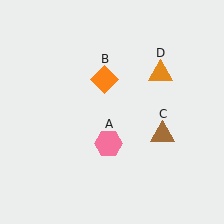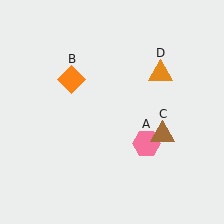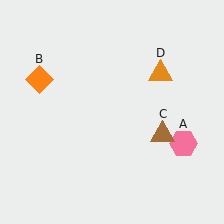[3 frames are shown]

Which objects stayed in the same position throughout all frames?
Brown triangle (object C) and orange triangle (object D) remained stationary.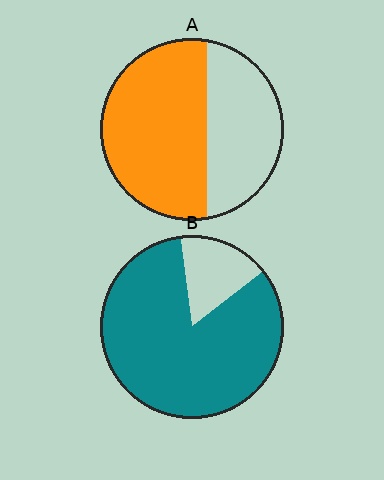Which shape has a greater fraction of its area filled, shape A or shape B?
Shape B.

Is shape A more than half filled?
Yes.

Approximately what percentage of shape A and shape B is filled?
A is approximately 60% and B is approximately 85%.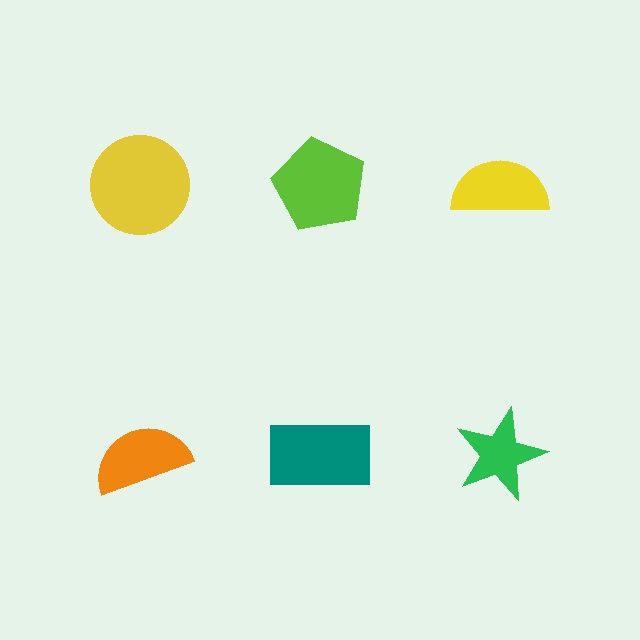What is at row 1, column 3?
A yellow semicircle.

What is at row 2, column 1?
An orange semicircle.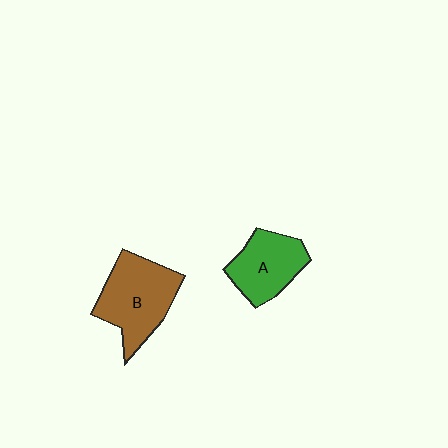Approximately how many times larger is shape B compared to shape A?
Approximately 1.3 times.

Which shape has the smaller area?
Shape A (green).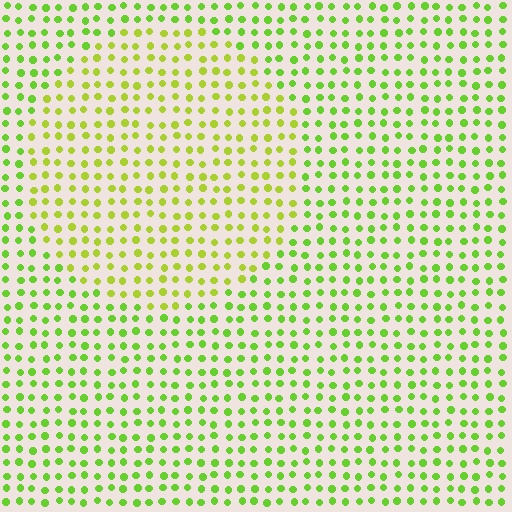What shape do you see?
I see a circle.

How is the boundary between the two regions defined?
The boundary is defined purely by a slight shift in hue (about 24 degrees). Spacing, size, and orientation are identical on both sides.